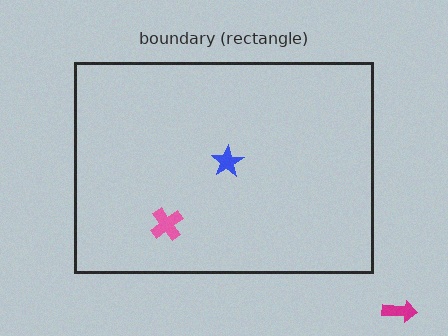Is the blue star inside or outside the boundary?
Inside.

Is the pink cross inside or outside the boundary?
Inside.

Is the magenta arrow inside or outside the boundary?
Outside.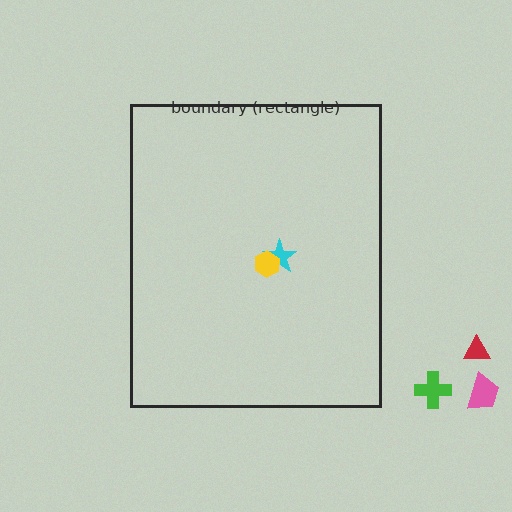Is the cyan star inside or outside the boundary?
Inside.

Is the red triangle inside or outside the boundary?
Outside.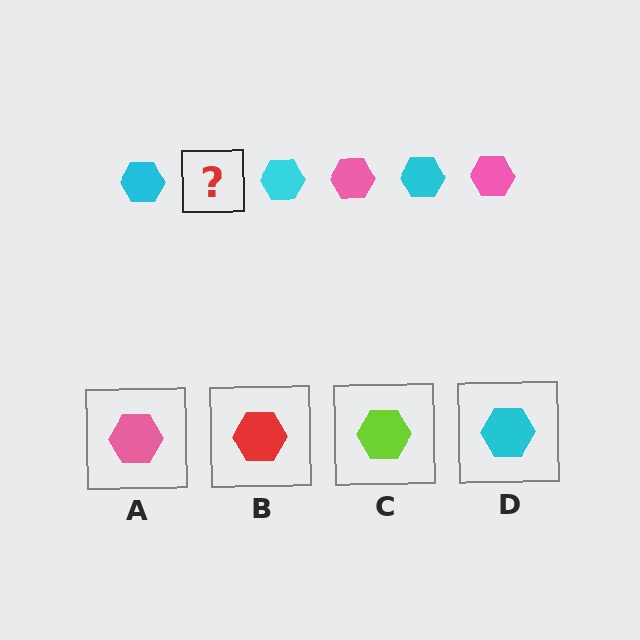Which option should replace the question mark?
Option A.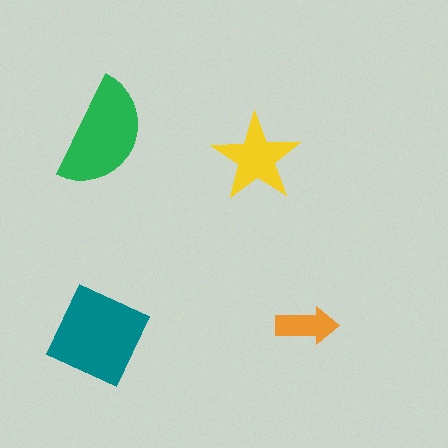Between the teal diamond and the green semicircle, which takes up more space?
The teal diamond.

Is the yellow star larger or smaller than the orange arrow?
Larger.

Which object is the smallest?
The orange arrow.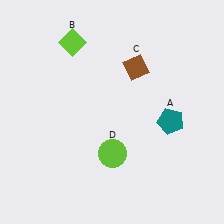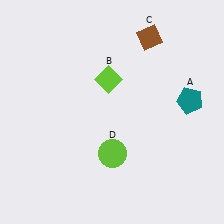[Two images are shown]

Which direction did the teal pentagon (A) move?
The teal pentagon (A) moved up.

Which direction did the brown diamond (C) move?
The brown diamond (C) moved up.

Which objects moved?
The objects that moved are: the teal pentagon (A), the lime diamond (B), the brown diamond (C).